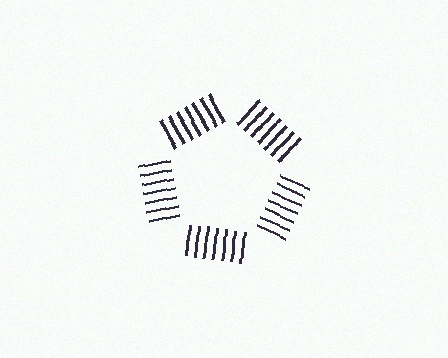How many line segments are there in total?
35 — 7 along each of the 5 edges.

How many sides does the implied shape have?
5 sides — the line-ends trace a pentagon.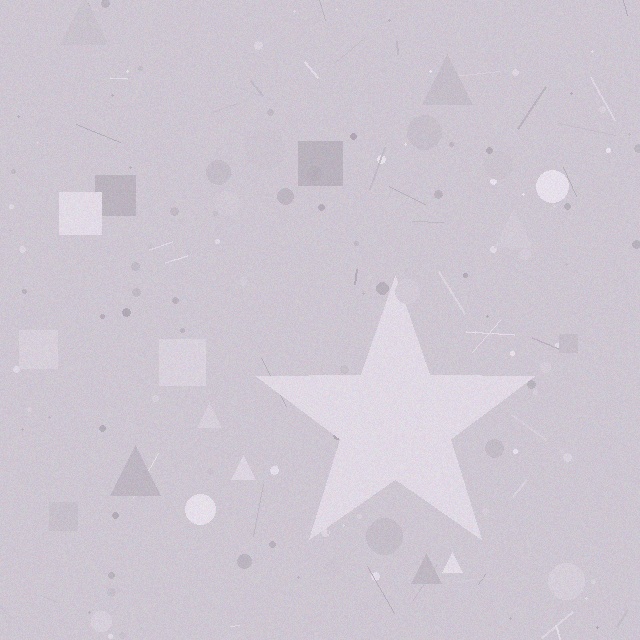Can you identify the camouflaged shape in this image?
The camouflaged shape is a star.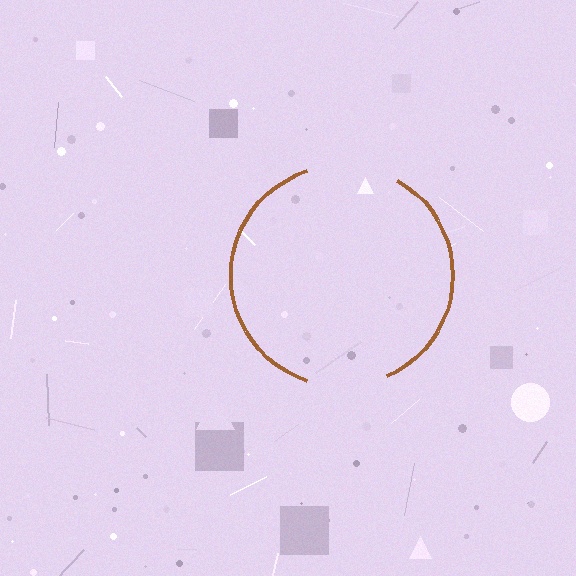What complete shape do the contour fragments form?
The contour fragments form a circle.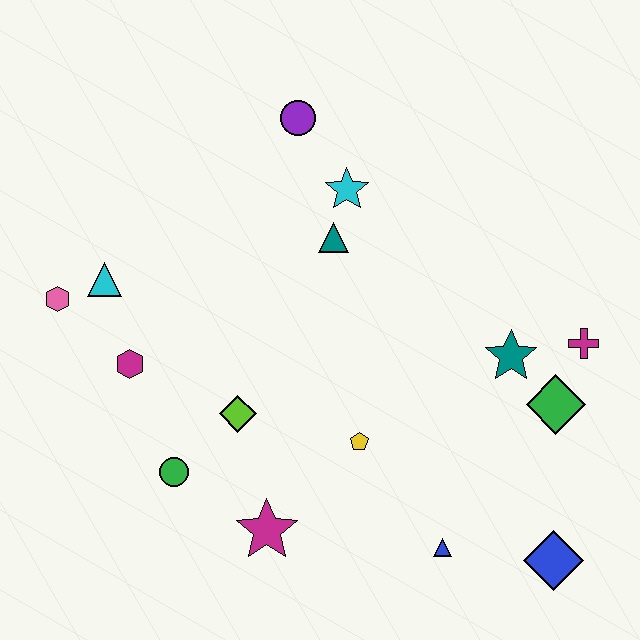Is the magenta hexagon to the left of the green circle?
Yes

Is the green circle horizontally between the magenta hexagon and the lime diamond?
Yes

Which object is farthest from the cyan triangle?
The blue diamond is farthest from the cyan triangle.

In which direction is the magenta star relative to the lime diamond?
The magenta star is below the lime diamond.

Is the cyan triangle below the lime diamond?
No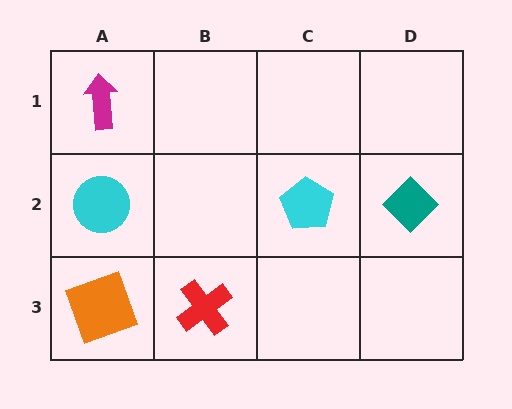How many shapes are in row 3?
2 shapes.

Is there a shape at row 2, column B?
No, that cell is empty.